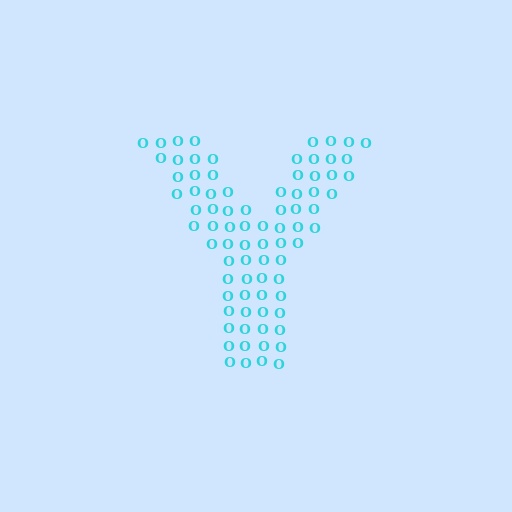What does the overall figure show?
The overall figure shows the letter Y.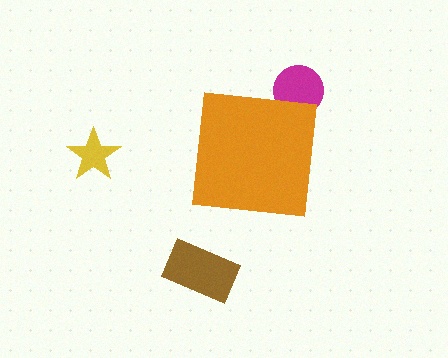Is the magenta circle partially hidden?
Yes, the magenta circle is partially hidden behind the orange square.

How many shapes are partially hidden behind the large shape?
1 shape is partially hidden.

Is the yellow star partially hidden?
No, the yellow star is fully visible.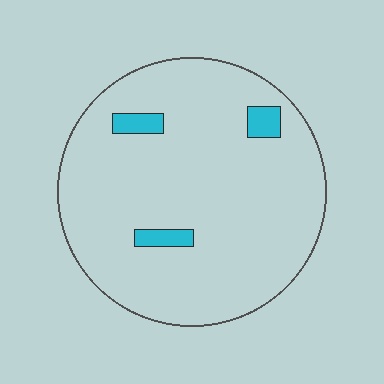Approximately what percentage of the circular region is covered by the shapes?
Approximately 5%.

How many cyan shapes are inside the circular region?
3.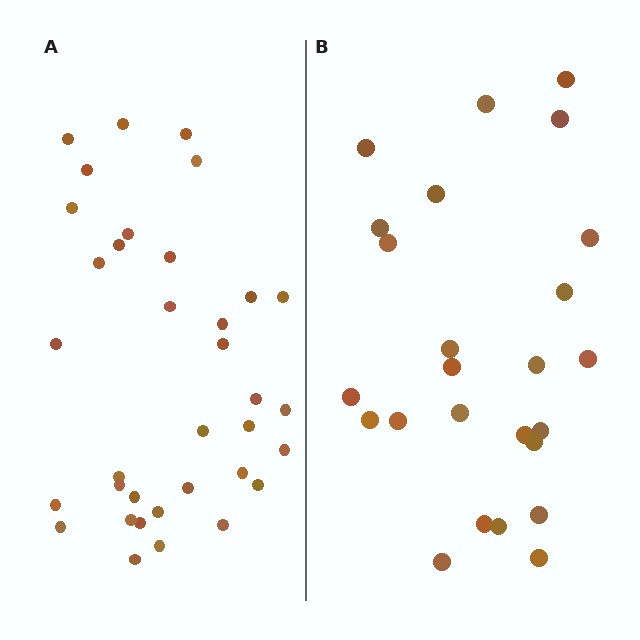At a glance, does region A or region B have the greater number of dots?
Region A (the left region) has more dots.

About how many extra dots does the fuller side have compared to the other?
Region A has roughly 10 or so more dots than region B.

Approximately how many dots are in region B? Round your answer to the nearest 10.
About 20 dots. (The exact count is 25, which rounds to 20.)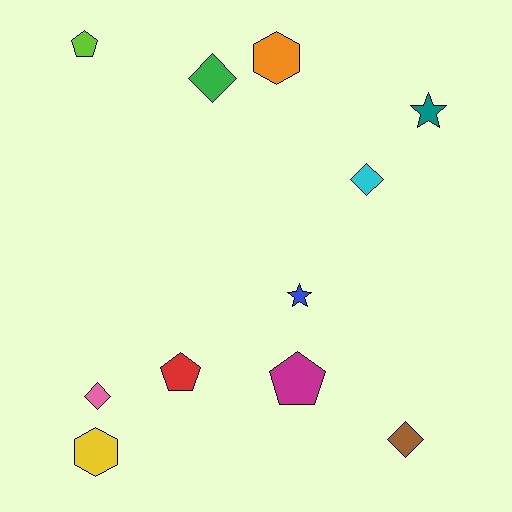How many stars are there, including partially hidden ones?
There are 2 stars.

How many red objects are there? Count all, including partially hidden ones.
There is 1 red object.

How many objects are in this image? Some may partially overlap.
There are 11 objects.